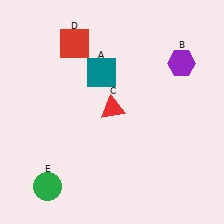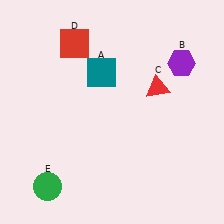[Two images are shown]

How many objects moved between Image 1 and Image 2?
1 object moved between the two images.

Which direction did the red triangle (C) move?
The red triangle (C) moved right.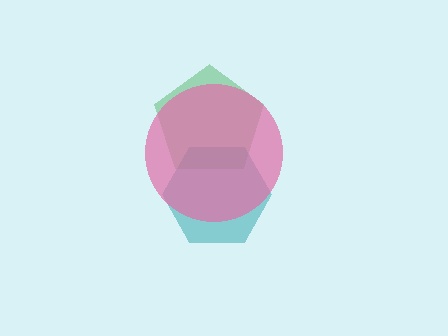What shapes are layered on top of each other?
The layered shapes are: a green pentagon, a teal hexagon, a pink circle.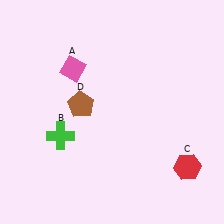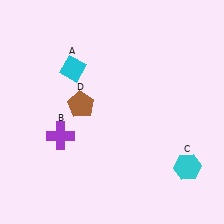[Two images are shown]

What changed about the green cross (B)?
In Image 1, B is green. In Image 2, it changed to purple.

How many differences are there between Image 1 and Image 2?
There are 3 differences between the two images.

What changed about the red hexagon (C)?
In Image 1, C is red. In Image 2, it changed to cyan.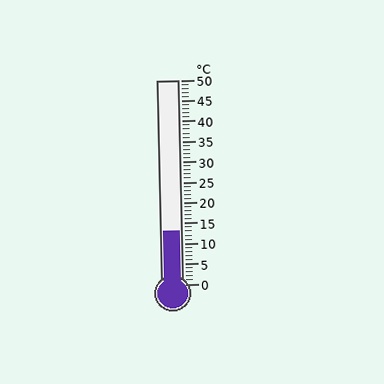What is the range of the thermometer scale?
The thermometer scale ranges from 0°C to 50°C.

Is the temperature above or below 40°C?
The temperature is below 40°C.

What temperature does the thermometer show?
The thermometer shows approximately 13°C.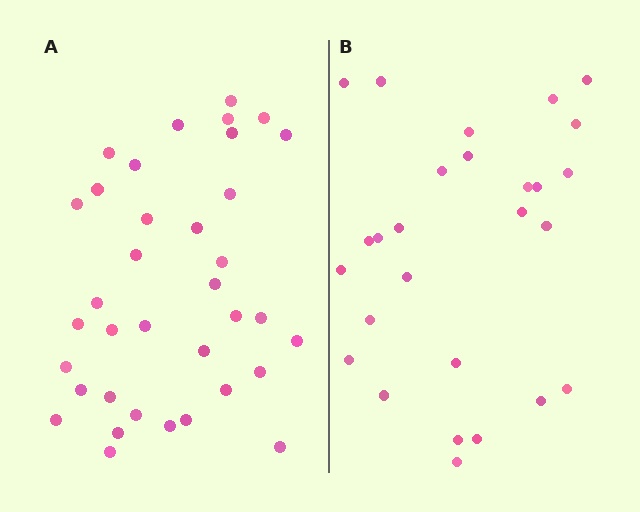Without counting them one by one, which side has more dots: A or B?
Region A (the left region) has more dots.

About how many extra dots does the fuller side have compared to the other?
Region A has roughly 8 or so more dots than region B.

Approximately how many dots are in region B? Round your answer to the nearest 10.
About 30 dots. (The exact count is 27, which rounds to 30.)